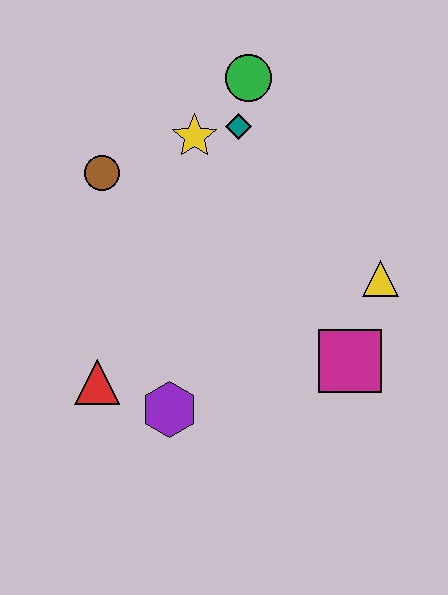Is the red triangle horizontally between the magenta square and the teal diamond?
No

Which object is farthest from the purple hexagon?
The green circle is farthest from the purple hexagon.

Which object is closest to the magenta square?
The yellow triangle is closest to the magenta square.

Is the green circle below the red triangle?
No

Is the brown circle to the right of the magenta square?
No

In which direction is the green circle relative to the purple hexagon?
The green circle is above the purple hexagon.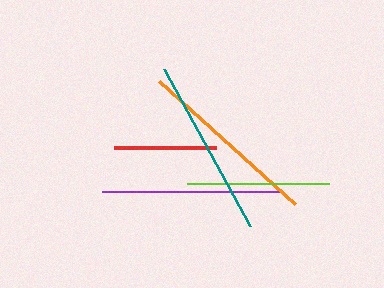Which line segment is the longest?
The orange line is the longest at approximately 183 pixels.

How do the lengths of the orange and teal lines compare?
The orange and teal lines are approximately the same length.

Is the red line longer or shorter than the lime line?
The lime line is longer than the red line.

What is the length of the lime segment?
The lime segment is approximately 142 pixels long.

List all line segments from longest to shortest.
From longest to shortest: orange, purple, teal, lime, red.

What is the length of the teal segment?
The teal segment is approximately 179 pixels long.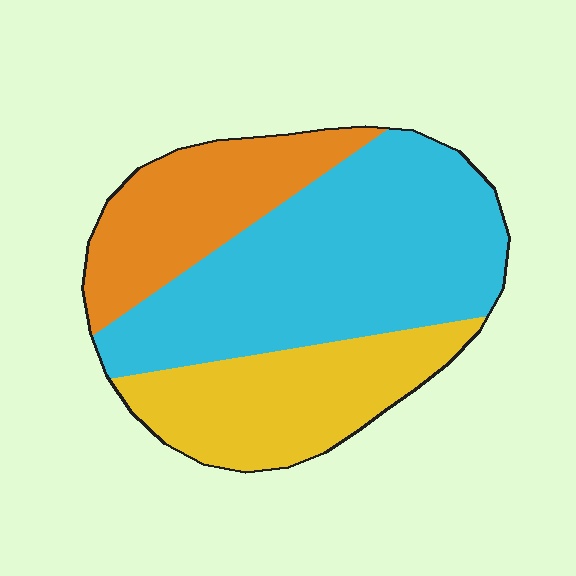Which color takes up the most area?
Cyan, at roughly 50%.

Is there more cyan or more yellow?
Cyan.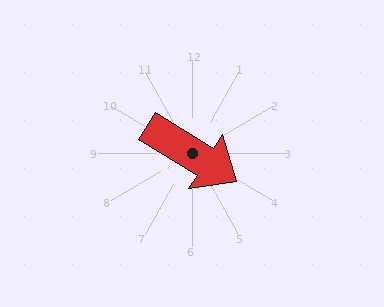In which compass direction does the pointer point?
Southeast.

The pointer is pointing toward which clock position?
Roughly 4 o'clock.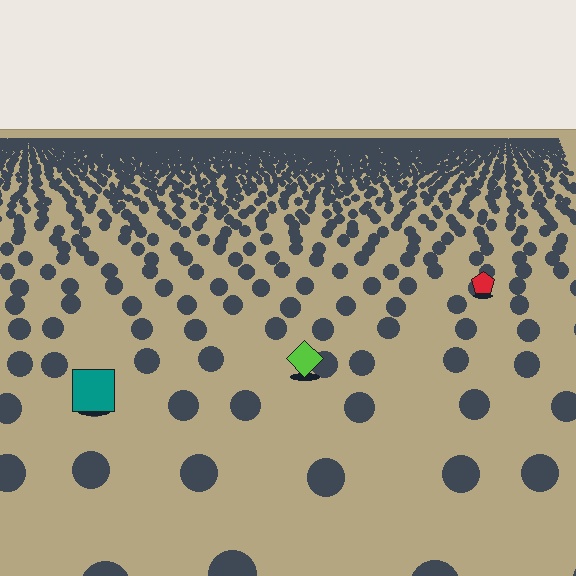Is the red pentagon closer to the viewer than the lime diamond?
No. The lime diamond is closer — you can tell from the texture gradient: the ground texture is coarser near it.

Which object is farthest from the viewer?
The red pentagon is farthest from the viewer. It appears smaller and the ground texture around it is denser.